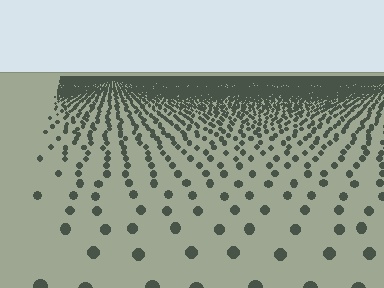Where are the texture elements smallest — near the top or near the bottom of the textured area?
Near the top.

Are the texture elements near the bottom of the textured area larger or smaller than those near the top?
Larger. Near the bottom, elements are closer to the viewer and appear at a bigger on-screen size.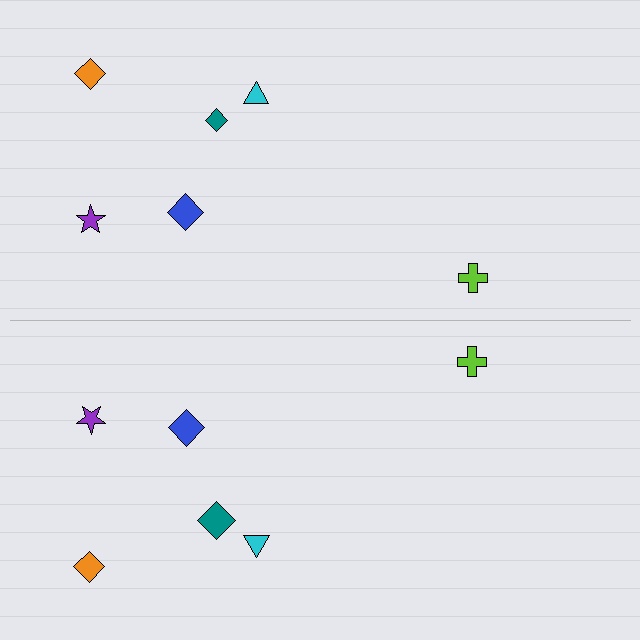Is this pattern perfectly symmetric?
No, the pattern is not perfectly symmetric. The teal diamond on the bottom side has a different size than its mirror counterpart.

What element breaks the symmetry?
The teal diamond on the bottom side has a different size than its mirror counterpart.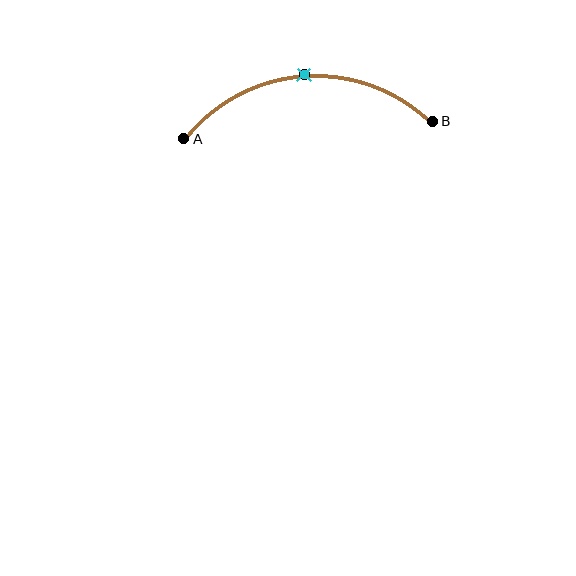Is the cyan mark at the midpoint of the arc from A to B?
Yes. The cyan mark lies on the arc at equal arc-length from both A and B — it is the arc midpoint.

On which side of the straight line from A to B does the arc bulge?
The arc bulges above the straight line connecting A and B.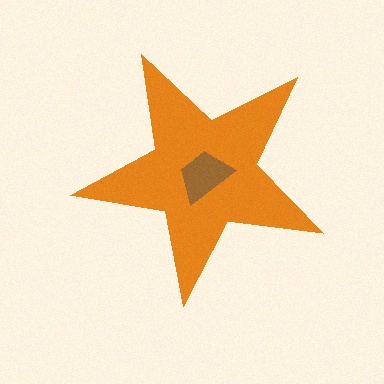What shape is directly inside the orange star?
The brown trapezoid.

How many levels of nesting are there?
2.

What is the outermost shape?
The orange star.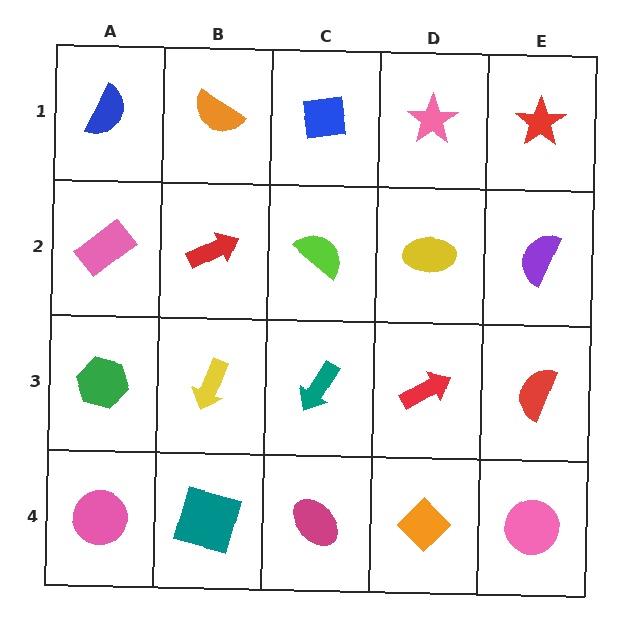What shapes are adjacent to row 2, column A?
A blue semicircle (row 1, column A), a green hexagon (row 3, column A), a red arrow (row 2, column B).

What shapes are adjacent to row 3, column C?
A lime semicircle (row 2, column C), a magenta ellipse (row 4, column C), a yellow arrow (row 3, column B), a red arrow (row 3, column D).